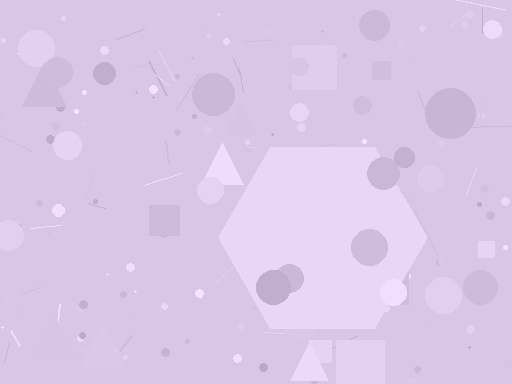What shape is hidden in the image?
A hexagon is hidden in the image.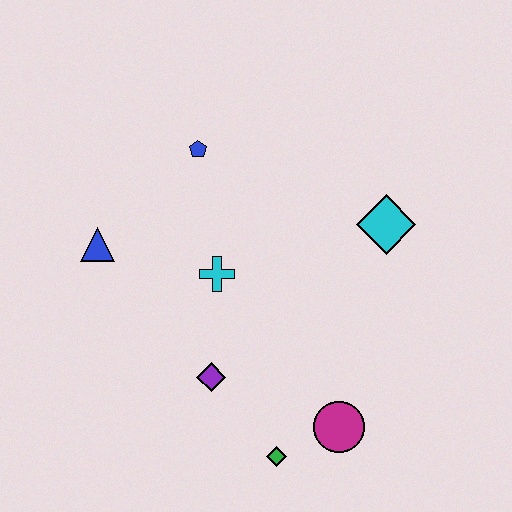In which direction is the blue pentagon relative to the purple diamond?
The blue pentagon is above the purple diamond.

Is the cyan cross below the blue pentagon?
Yes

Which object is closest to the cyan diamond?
The cyan cross is closest to the cyan diamond.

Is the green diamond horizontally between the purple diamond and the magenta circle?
Yes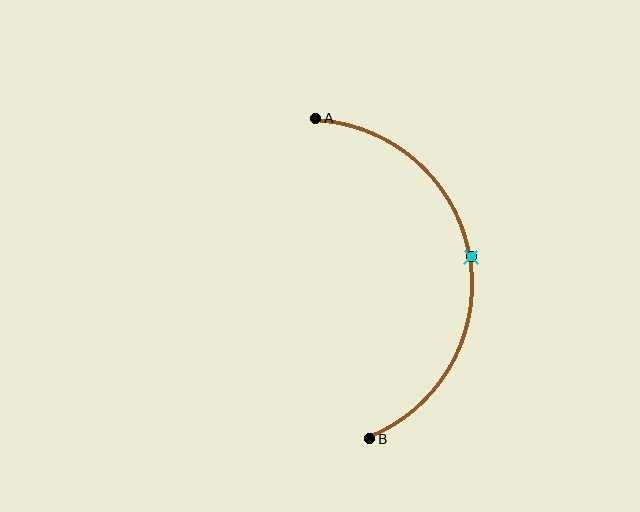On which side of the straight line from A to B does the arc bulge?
The arc bulges to the right of the straight line connecting A and B.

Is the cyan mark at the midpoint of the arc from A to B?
Yes. The cyan mark lies on the arc at equal arc-length from both A and B — it is the arc midpoint.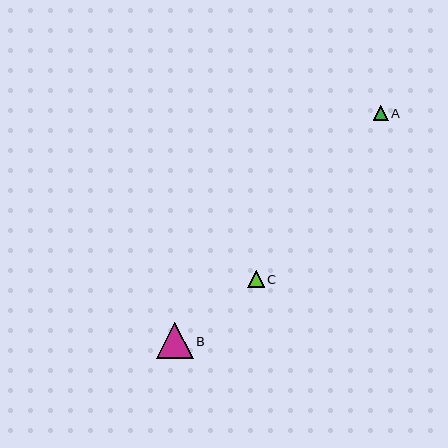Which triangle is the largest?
Triangle B is the largest with a size of approximately 36 pixels.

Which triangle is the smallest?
Triangle A is the smallest with a size of approximately 15 pixels.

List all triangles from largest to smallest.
From largest to smallest: B, C, A.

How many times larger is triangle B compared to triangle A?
Triangle B is approximately 2.4 times the size of triangle A.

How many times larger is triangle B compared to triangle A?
Triangle B is approximately 2.4 times the size of triangle A.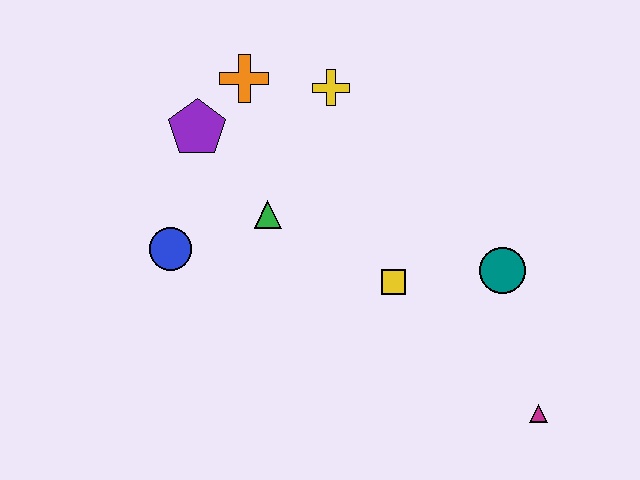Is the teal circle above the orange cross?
No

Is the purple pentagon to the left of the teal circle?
Yes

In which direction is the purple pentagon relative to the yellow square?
The purple pentagon is to the left of the yellow square.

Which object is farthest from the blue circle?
The magenta triangle is farthest from the blue circle.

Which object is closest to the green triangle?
The blue circle is closest to the green triangle.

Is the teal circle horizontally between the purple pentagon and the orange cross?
No